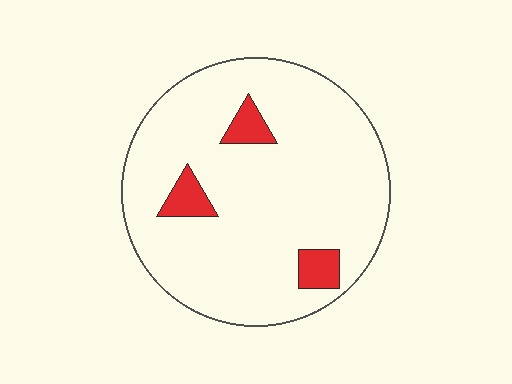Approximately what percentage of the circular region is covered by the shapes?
Approximately 10%.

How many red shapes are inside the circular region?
3.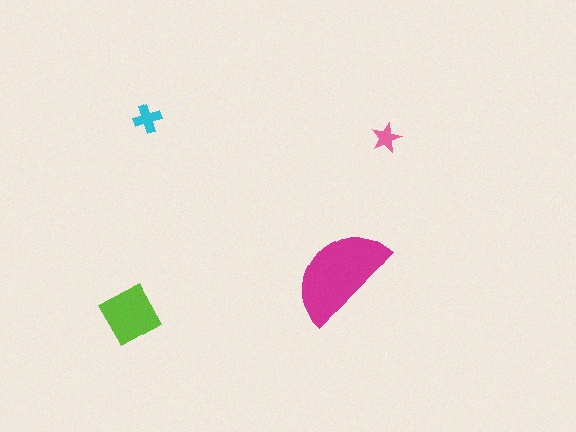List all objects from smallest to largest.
The pink star, the cyan cross, the lime diamond, the magenta semicircle.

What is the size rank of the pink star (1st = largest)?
4th.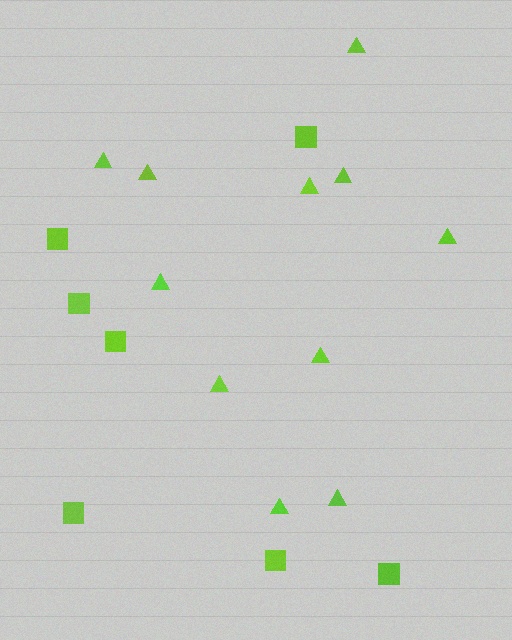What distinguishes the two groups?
There are 2 groups: one group of squares (7) and one group of triangles (11).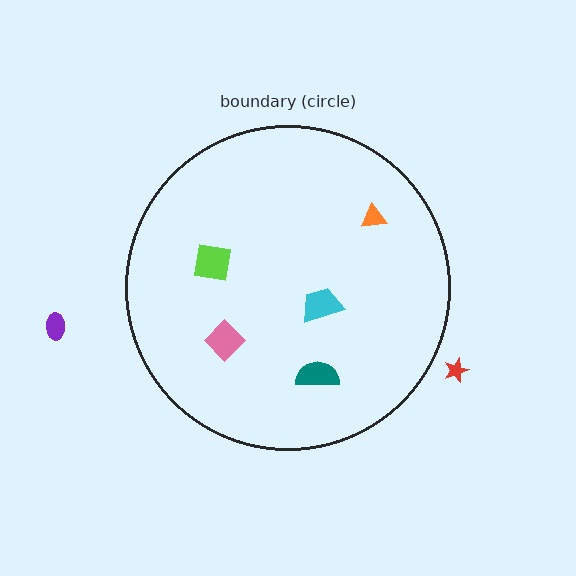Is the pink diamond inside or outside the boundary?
Inside.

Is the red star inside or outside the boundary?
Outside.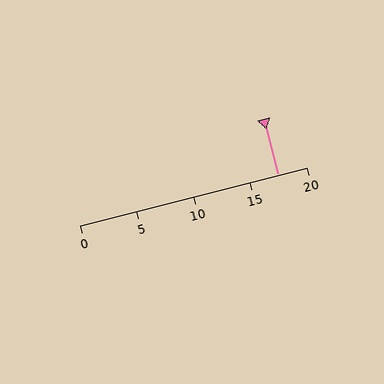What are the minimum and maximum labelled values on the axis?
The axis runs from 0 to 20.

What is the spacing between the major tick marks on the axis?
The major ticks are spaced 5 apart.